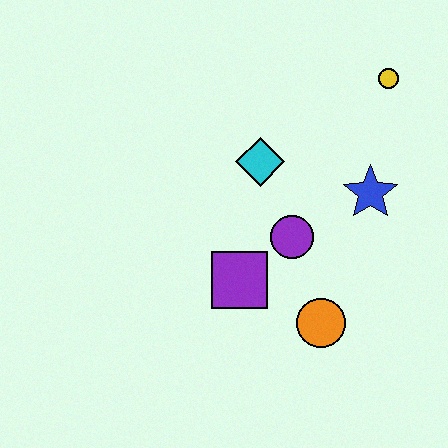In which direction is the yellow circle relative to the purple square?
The yellow circle is above the purple square.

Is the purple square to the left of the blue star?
Yes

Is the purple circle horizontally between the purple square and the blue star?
Yes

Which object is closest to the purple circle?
The purple square is closest to the purple circle.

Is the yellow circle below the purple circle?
No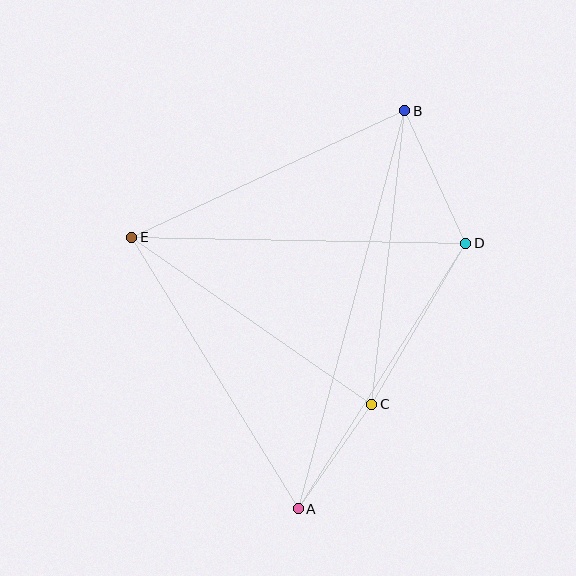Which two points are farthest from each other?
Points A and B are farthest from each other.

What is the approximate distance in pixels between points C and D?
The distance between C and D is approximately 186 pixels.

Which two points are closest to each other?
Points A and C are closest to each other.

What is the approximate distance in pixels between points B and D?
The distance between B and D is approximately 146 pixels.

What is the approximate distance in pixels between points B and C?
The distance between B and C is approximately 295 pixels.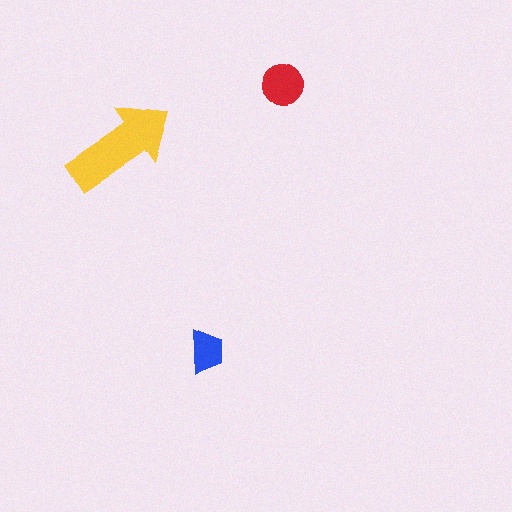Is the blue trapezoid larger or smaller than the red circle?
Smaller.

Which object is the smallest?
The blue trapezoid.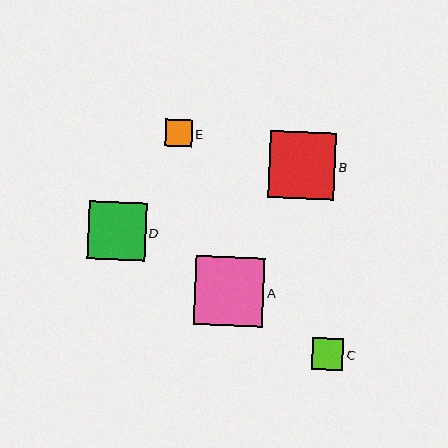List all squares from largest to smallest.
From largest to smallest: A, B, D, C, E.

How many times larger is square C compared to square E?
Square C is approximately 1.2 times the size of square E.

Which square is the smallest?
Square E is the smallest with a size of approximately 27 pixels.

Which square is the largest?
Square A is the largest with a size of approximately 69 pixels.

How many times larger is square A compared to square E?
Square A is approximately 2.6 times the size of square E.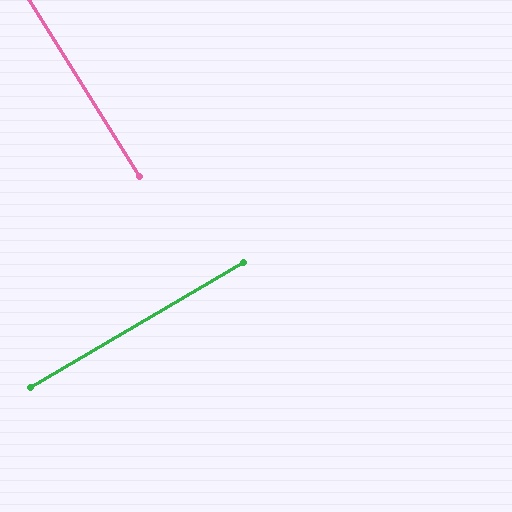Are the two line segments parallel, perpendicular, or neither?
Perpendicular — they meet at approximately 88°.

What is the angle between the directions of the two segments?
Approximately 88 degrees.